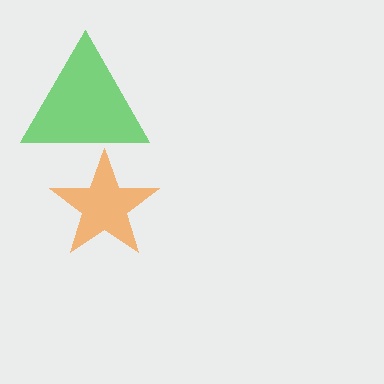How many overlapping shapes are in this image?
There are 2 overlapping shapes in the image.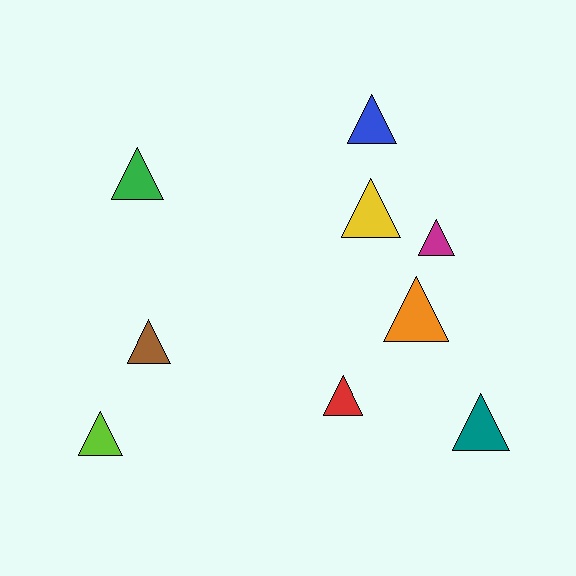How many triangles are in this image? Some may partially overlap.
There are 9 triangles.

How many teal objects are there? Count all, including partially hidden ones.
There is 1 teal object.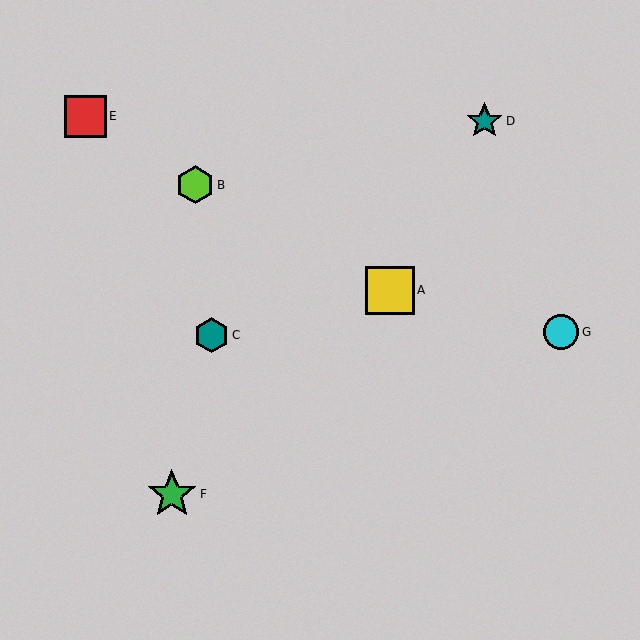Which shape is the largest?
The green star (labeled F) is the largest.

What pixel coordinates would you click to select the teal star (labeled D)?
Click at (485, 121) to select the teal star D.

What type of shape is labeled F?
Shape F is a green star.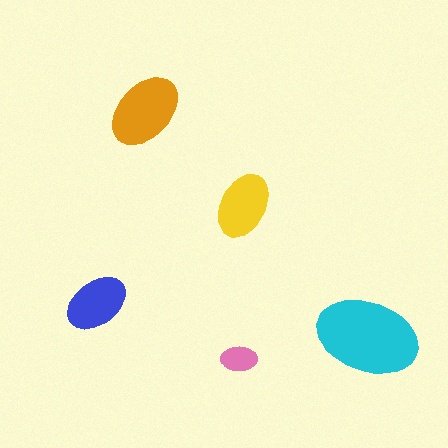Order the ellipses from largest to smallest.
the cyan one, the orange one, the yellow one, the blue one, the pink one.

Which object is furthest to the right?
The cyan ellipse is rightmost.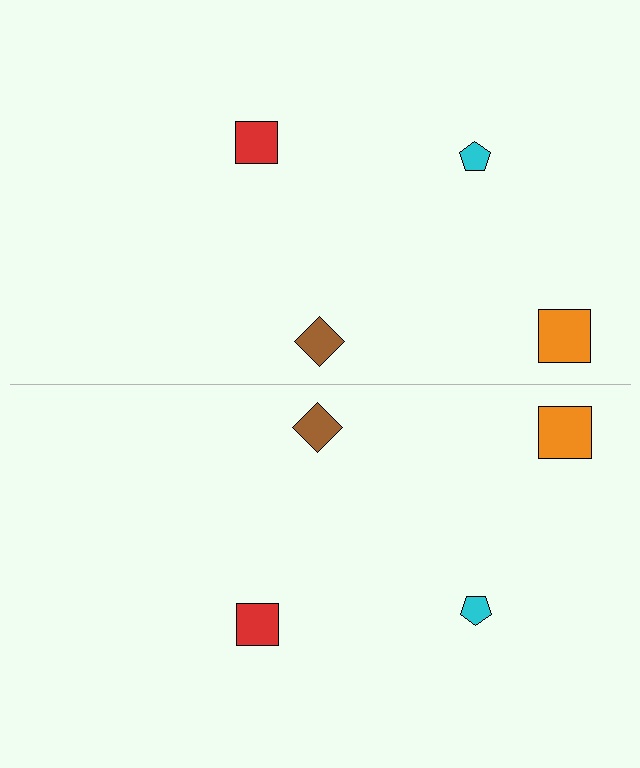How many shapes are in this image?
There are 8 shapes in this image.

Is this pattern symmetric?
Yes, this pattern has bilateral (reflection) symmetry.